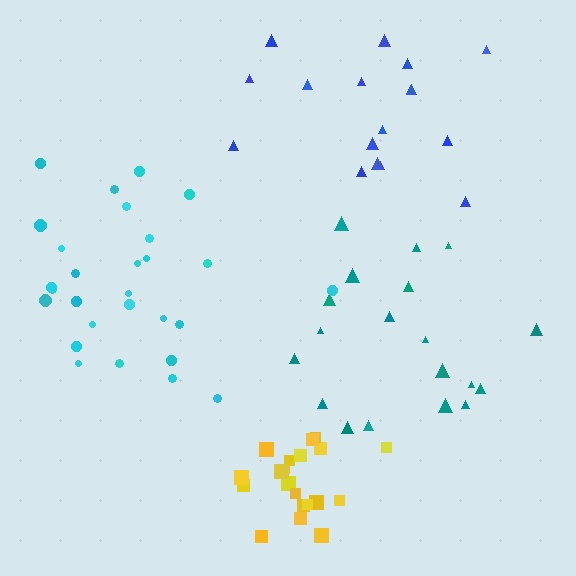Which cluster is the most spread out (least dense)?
Blue.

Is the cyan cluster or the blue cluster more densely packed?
Cyan.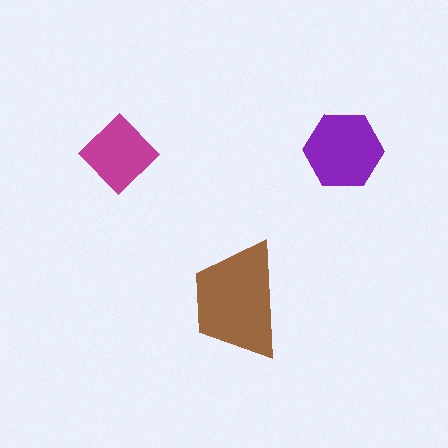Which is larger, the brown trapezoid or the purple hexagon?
The brown trapezoid.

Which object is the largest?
The brown trapezoid.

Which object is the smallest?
The magenta diamond.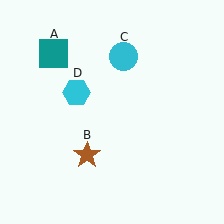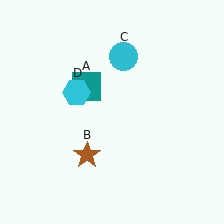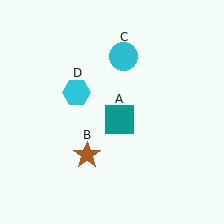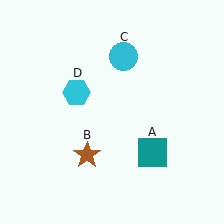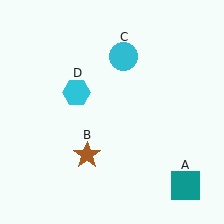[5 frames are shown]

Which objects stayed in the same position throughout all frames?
Brown star (object B) and cyan circle (object C) and cyan hexagon (object D) remained stationary.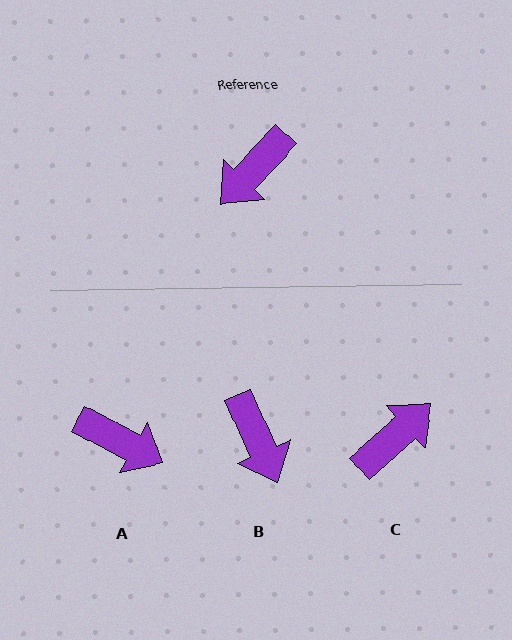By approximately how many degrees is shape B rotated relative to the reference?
Approximately 68 degrees counter-clockwise.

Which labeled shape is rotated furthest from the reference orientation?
C, about 175 degrees away.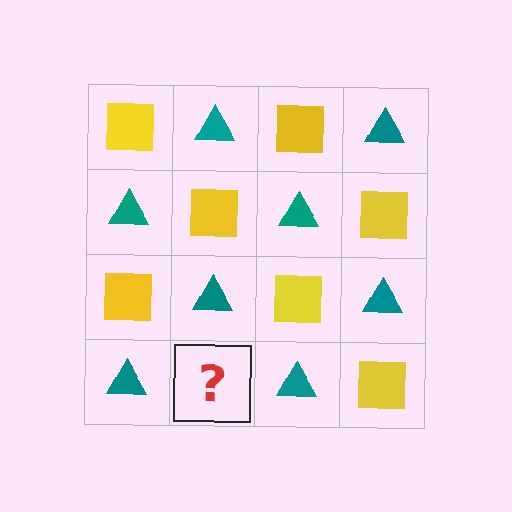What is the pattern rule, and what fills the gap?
The rule is that it alternates yellow square and teal triangle in a checkerboard pattern. The gap should be filled with a yellow square.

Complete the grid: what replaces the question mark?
The question mark should be replaced with a yellow square.